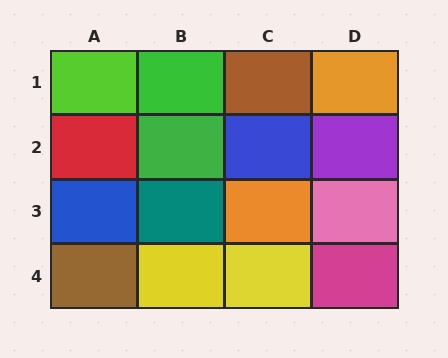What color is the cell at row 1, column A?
Lime.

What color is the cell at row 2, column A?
Red.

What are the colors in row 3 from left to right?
Blue, teal, orange, pink.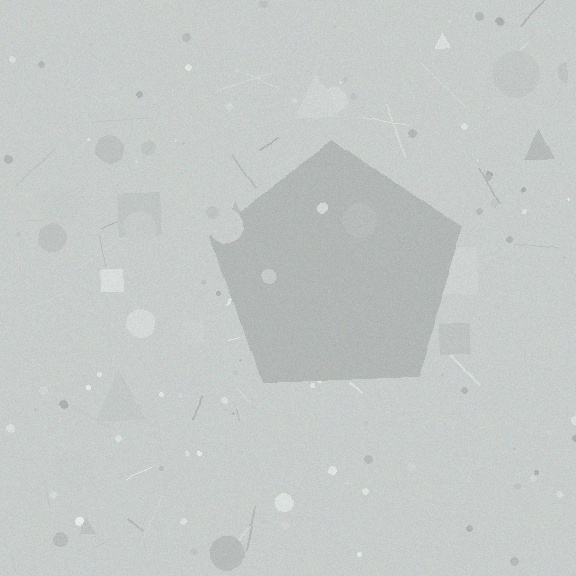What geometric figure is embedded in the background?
A pentagon is embedded in the background.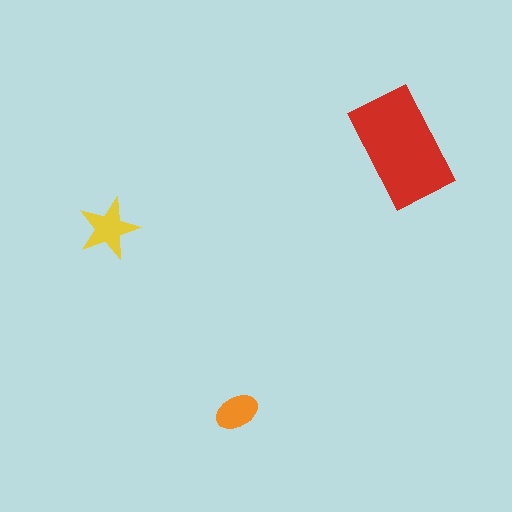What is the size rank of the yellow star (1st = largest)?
2nd.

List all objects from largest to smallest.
The red rectangle, the yellow star, the orange ellipse.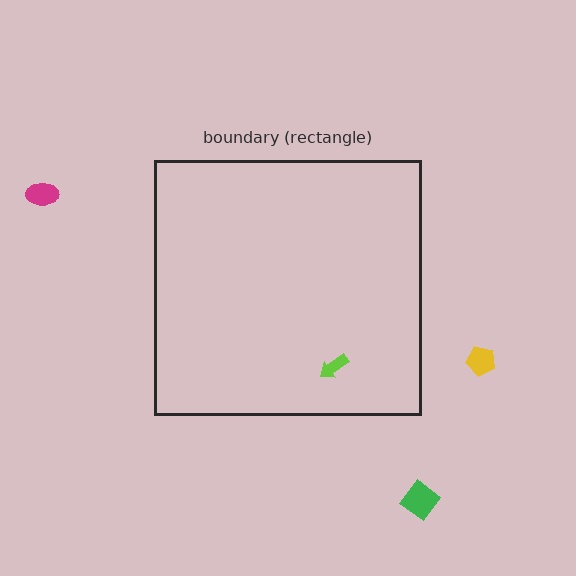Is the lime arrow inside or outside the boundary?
Inside.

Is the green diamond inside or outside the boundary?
Outside.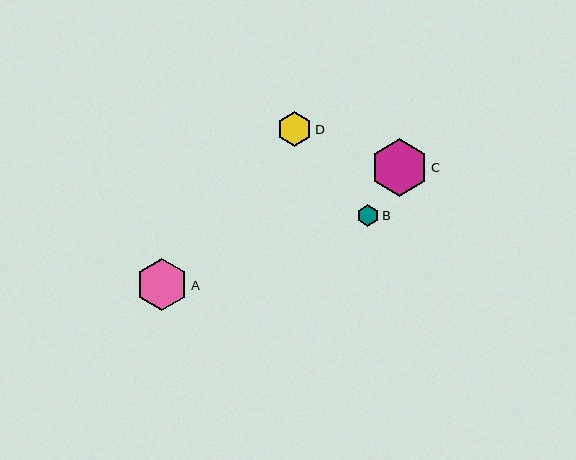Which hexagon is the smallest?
Hexagon B is the smallest with a size of approximately 21 pixels.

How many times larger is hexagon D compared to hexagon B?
Hexagon D is approximately 1.6 times the size of hexagon B.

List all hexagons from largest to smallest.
From largest to smallest: C, A, D, B.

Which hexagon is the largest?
Hexagon C is the largest with a size of approximately 58 pixels.